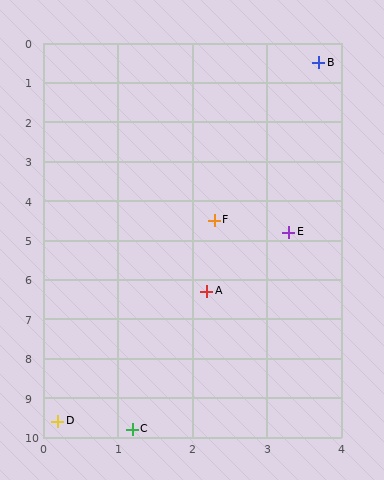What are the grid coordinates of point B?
Point B is at approximately (3.7, 0.5).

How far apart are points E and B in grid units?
Points E and B are about 4.3 grid units apart.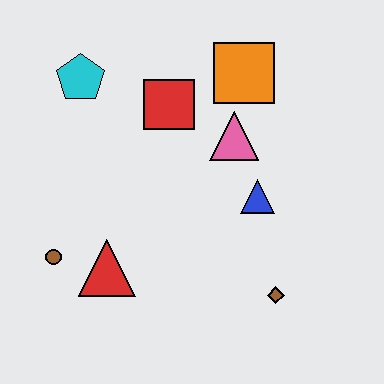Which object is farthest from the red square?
The brown diamond is farthest from the red square.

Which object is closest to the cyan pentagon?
The red square is closest to the cyan pentagon.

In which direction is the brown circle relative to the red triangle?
The brown circle is to the left of the red triangle.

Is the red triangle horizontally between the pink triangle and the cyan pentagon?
Yes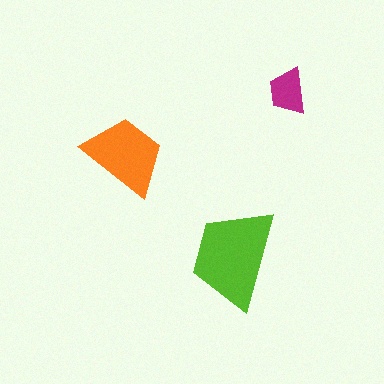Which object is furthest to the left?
The orange trapezoid is leftmost.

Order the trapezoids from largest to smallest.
the lime one, the orange one, the magenta one.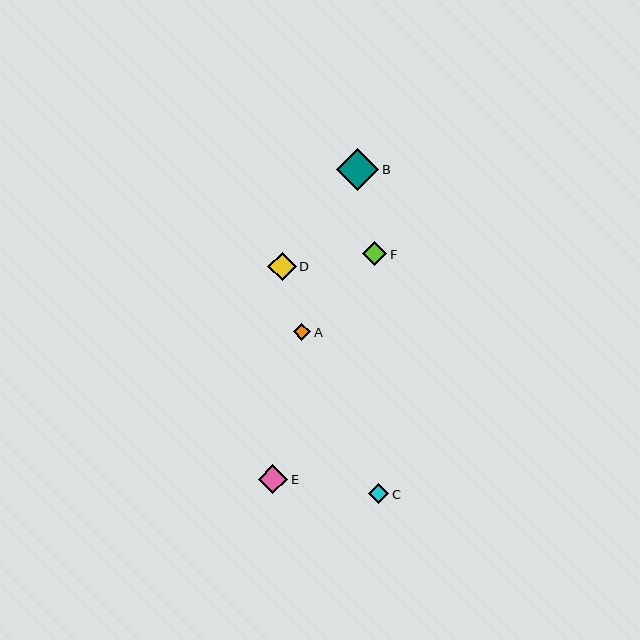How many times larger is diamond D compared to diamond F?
Diamond D is approximately 1.2 times the size of diamond F.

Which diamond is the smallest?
Diamond A is the smallest with a size of approximately 17 pixels.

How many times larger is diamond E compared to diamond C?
Diamond E is approximately 1.5 times the size of diamond C.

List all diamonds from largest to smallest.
From largest to smallest: B, E, D, F, C, A.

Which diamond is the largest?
Diamond B is the largest with a size of approximately 43 pixels.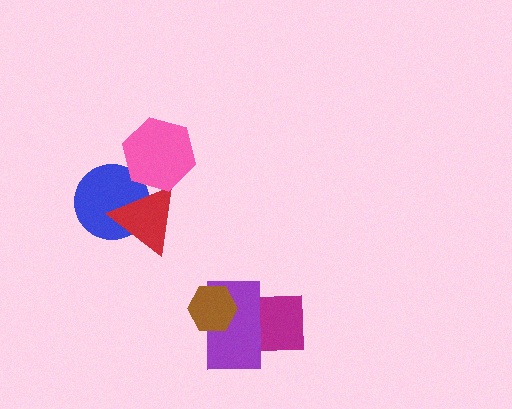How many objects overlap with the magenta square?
1 object overlaps with the magenta square.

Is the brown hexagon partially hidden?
No, no other shape covers it.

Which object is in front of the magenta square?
The purple rectangle is in front of the magenta square.